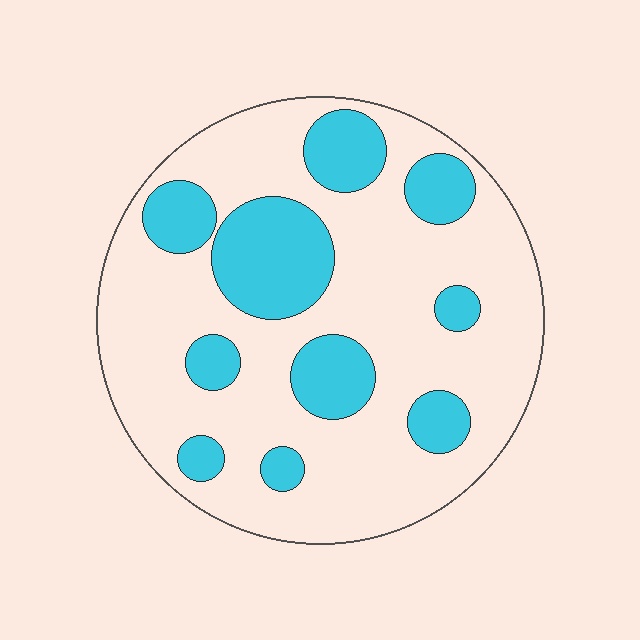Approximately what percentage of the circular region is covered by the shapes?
Approximately 25%.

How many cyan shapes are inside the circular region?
10.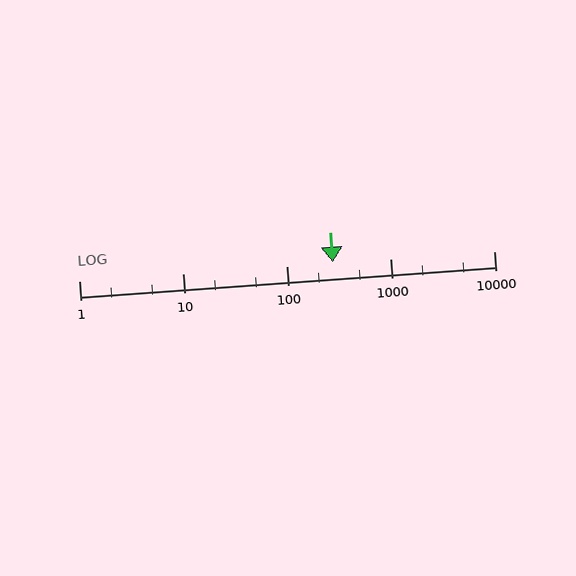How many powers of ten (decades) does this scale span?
The scale spans 4 decades, from 1 to 10000.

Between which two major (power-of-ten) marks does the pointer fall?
The pointer is between 100 and 1000.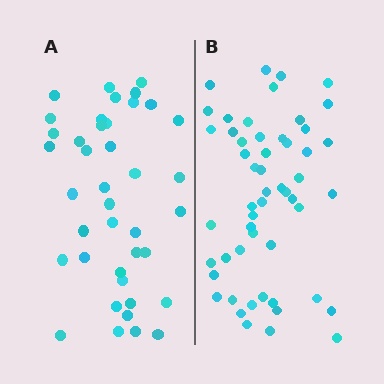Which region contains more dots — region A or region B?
Region B (the right region) has more dots.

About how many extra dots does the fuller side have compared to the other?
Region B has approximately 15 more dots than region A.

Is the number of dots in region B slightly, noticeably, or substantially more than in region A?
Region B has noticeably more, but not dramatically so. The ratio is roughly 1.3 to 1.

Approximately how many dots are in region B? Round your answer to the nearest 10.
About 50 dots. (The exact count is 53, which rounds to 50.)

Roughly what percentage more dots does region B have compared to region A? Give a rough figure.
About 30% more.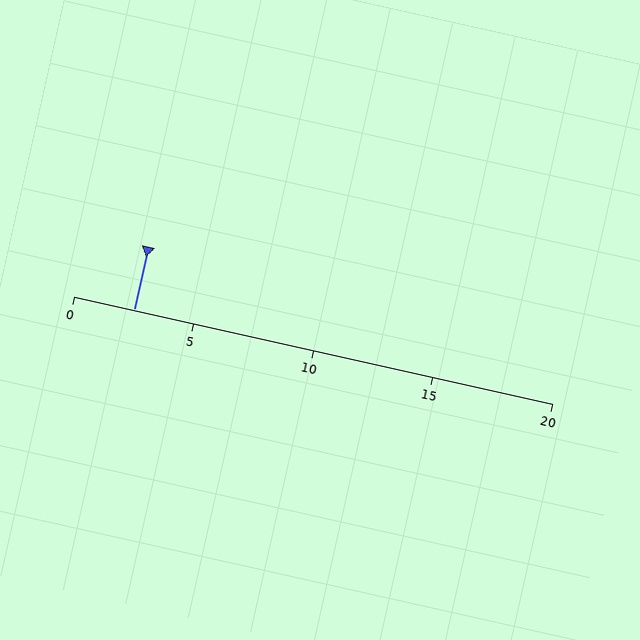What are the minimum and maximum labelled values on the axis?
The axis runs from 0 to 20.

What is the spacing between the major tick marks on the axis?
The major ticks are spaced 5 apart.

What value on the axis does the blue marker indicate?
The marker indicates approximately 2.5.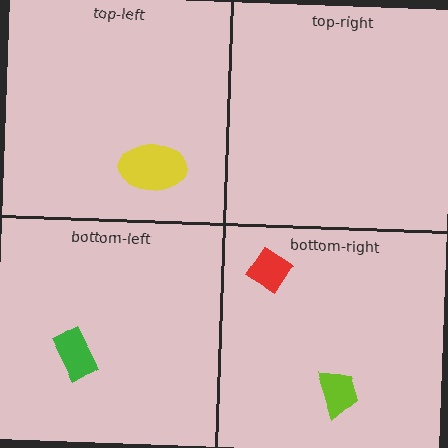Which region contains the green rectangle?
The bottom-left region.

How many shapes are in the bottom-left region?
1.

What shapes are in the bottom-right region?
The lime trapezoid, the red diamond.